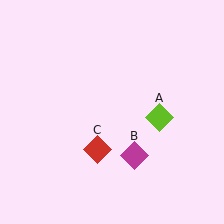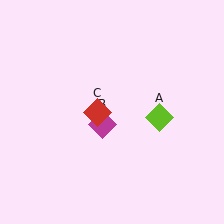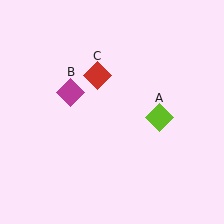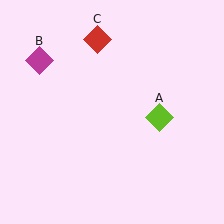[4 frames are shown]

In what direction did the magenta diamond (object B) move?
The magenta diamond (object B) moved up and to the left.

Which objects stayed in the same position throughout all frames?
Lime diamond (object A) remained stationary.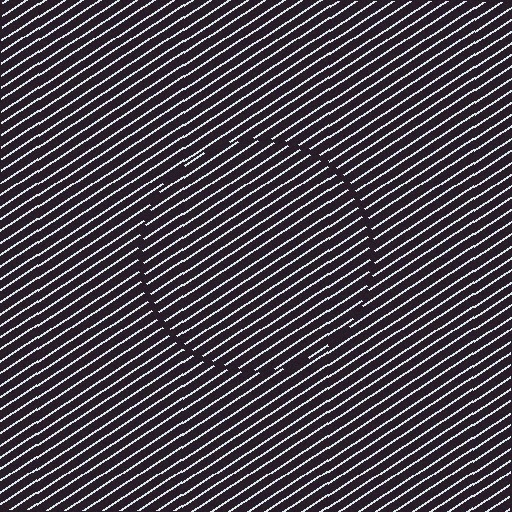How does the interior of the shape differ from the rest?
The interior of the shape contains the same grating, shifted by half a period — the contour is defined by the phase discontinuity where line-ends from the inner and outer gratings abut.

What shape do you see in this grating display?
An illusory circle. The interior of the shape contains the same grating, shifted by half a period — the contour is defined by the phase discontinuity where line-ends from the inner and outer gratings abut.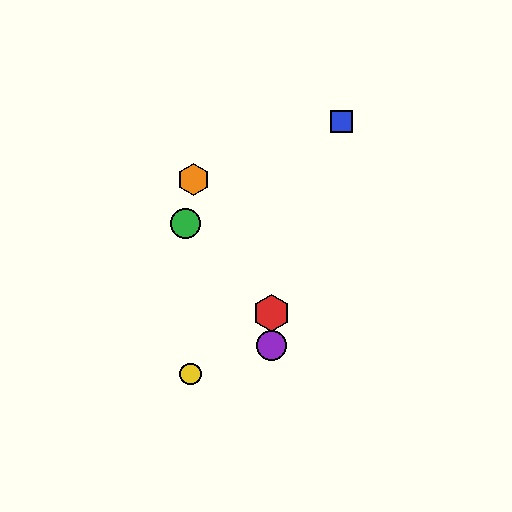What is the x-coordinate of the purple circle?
The purple circle is at x≈271.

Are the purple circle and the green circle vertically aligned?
No, the purple circle is at x≈271 and the green circle is at x≈186.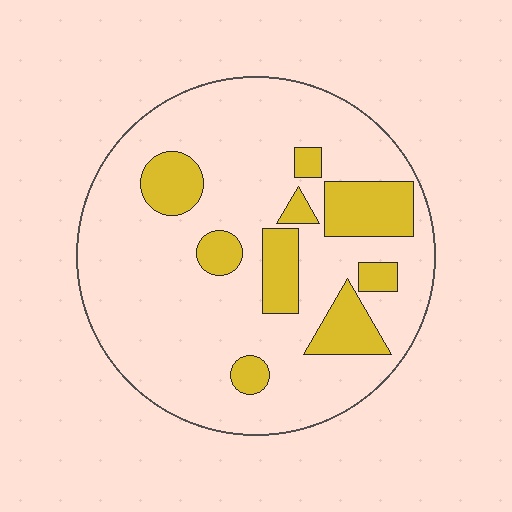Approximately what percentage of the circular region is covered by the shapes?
Approximately 20%.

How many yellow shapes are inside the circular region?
9.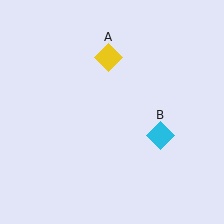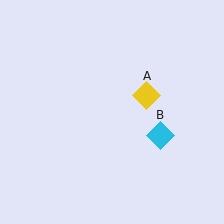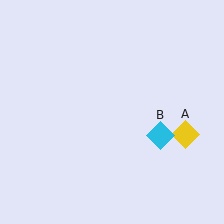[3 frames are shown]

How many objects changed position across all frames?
1 object changed position: yellow diamond (object A).